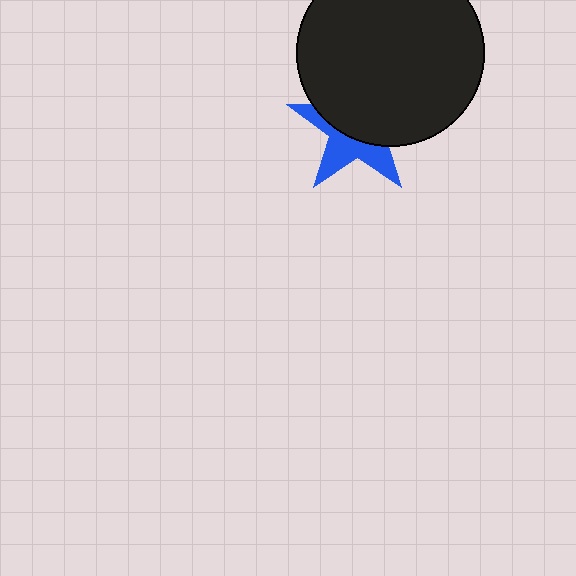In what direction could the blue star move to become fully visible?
The blue star could move down. That would shift it out from behind the black circle entirely.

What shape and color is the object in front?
The object in front is a black circle.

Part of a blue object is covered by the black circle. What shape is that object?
It is a star.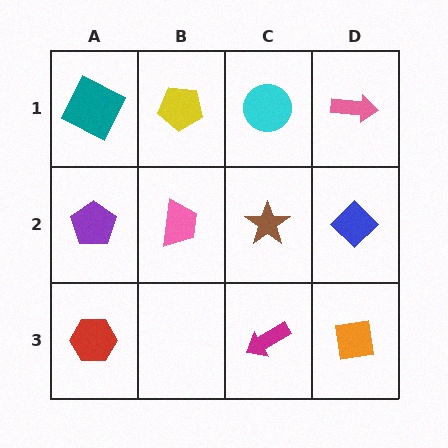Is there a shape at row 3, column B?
No, that cell is empty.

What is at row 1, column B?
A yellow pentagon.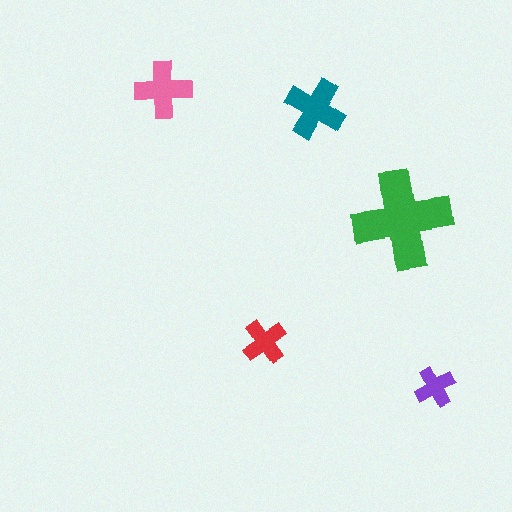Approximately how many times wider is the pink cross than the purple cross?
About 1.5 times wider.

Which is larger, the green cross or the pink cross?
The green one.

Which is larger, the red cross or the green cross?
The green one.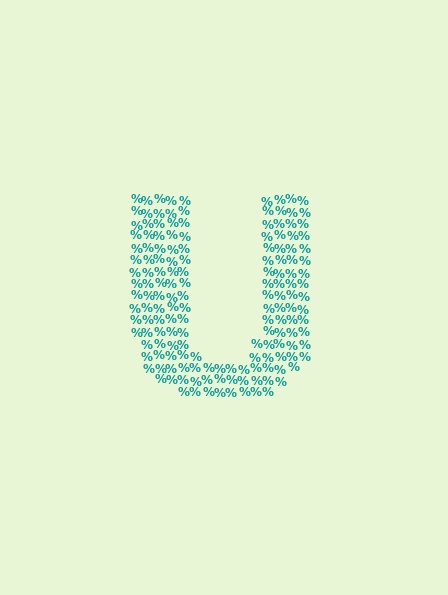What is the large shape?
The large shape is the letter U.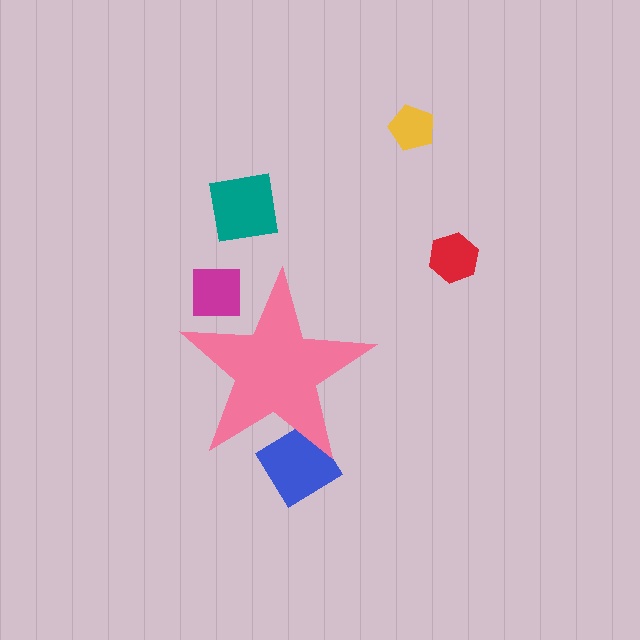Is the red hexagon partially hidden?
No, the red hexagon is fully visible.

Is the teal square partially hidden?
No, the teal square is fully visible.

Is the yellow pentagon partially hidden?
No, the yellow pentagon is fully visible.